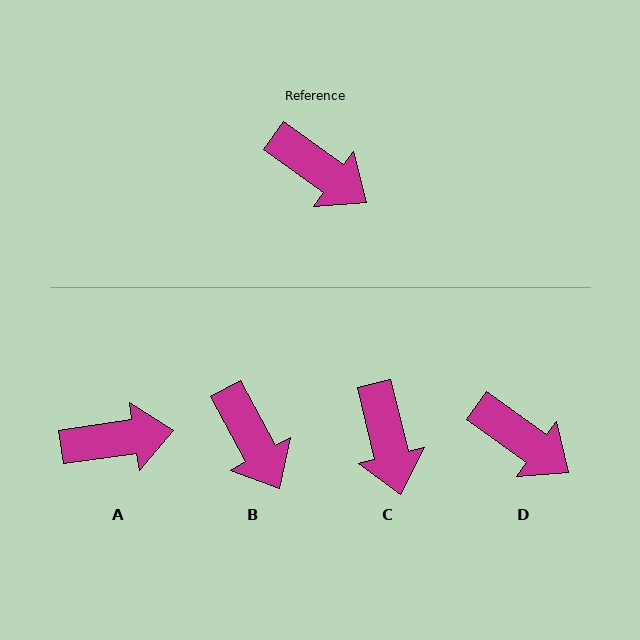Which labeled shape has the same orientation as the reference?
D.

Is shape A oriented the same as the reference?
No, it is off by about 44 degrees.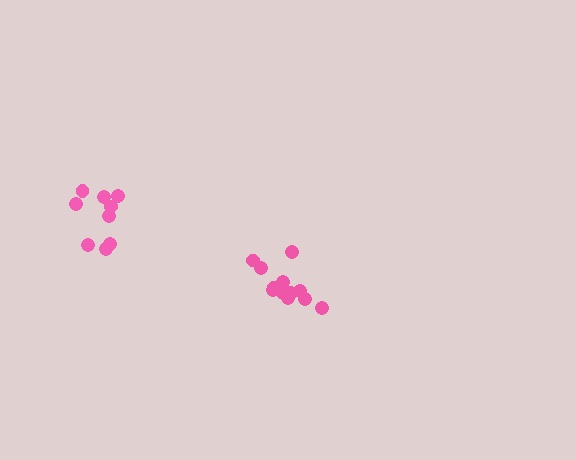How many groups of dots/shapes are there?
There are 2 groups.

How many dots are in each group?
Group 1: 9 dots, Group 2: 13 dots (22 total).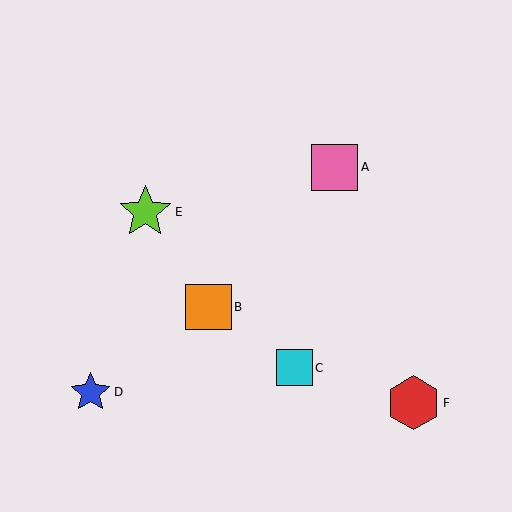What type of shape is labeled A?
Shape A is a pink square.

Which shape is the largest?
The red hexagon (labeled F) is the largest.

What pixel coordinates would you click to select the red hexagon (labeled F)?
Click at (414, 403) to select the red hexagon F.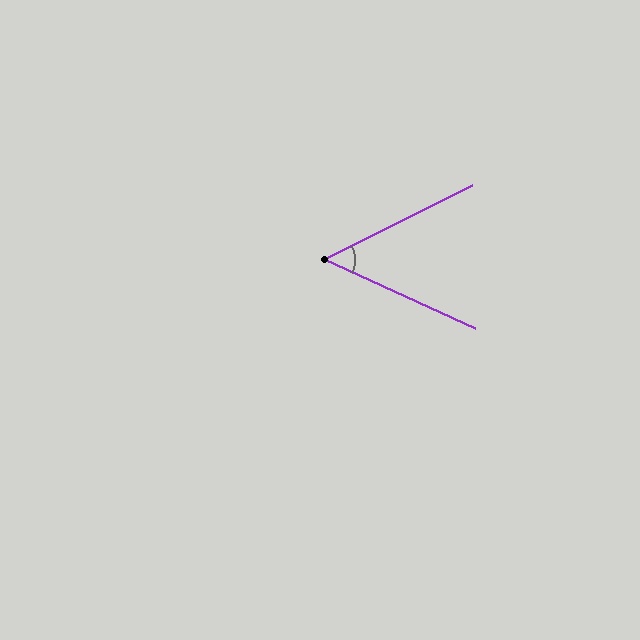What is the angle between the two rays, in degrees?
Approximately 51 degrees.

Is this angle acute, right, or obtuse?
It is acute.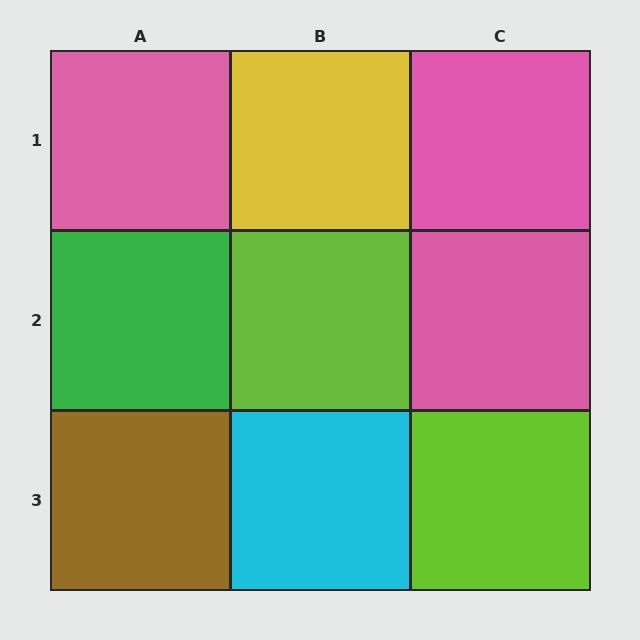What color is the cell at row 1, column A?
Pink.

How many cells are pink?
3 cells are pink.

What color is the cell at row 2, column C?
Pink.